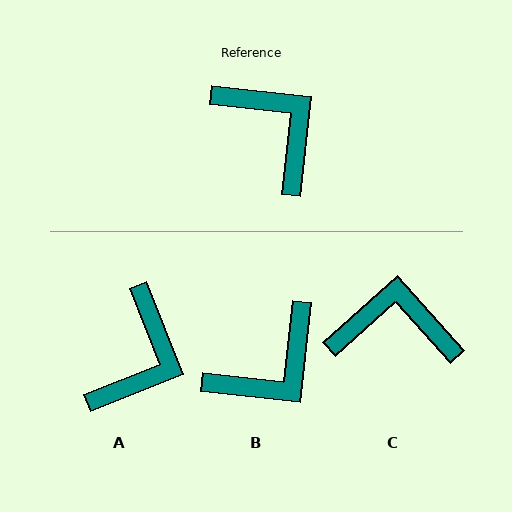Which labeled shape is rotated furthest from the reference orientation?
B, about 90 degrees away.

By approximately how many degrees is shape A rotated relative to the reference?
Approximately 62 degrees clockwise.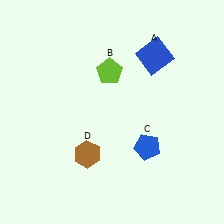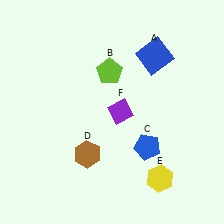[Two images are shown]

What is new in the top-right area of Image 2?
A purple diamond (F) was added in the top-right area of Image 2.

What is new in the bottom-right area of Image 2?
A yellow hexagon (E) was added in the bottom-right area of Image 2.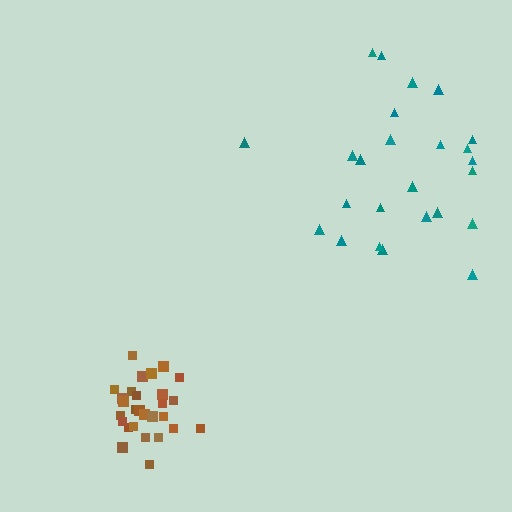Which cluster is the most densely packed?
Brown.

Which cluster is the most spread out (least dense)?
Teal.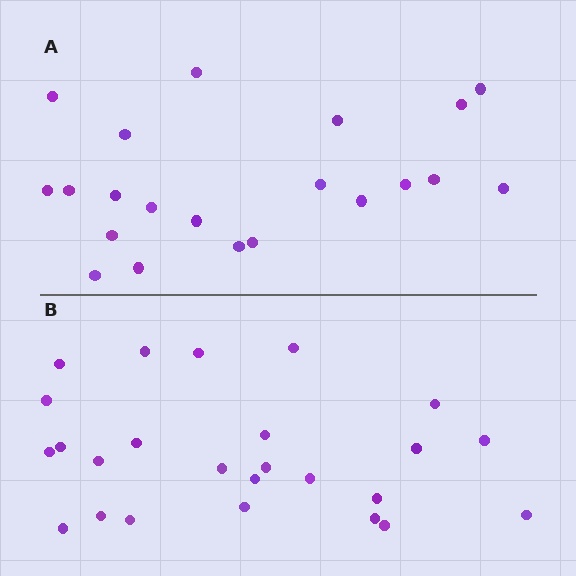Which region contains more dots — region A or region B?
Region B (the bottom region) has more dots.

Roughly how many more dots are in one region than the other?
Region B has about 4 more dots than region A.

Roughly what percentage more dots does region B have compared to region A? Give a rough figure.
About 20% more.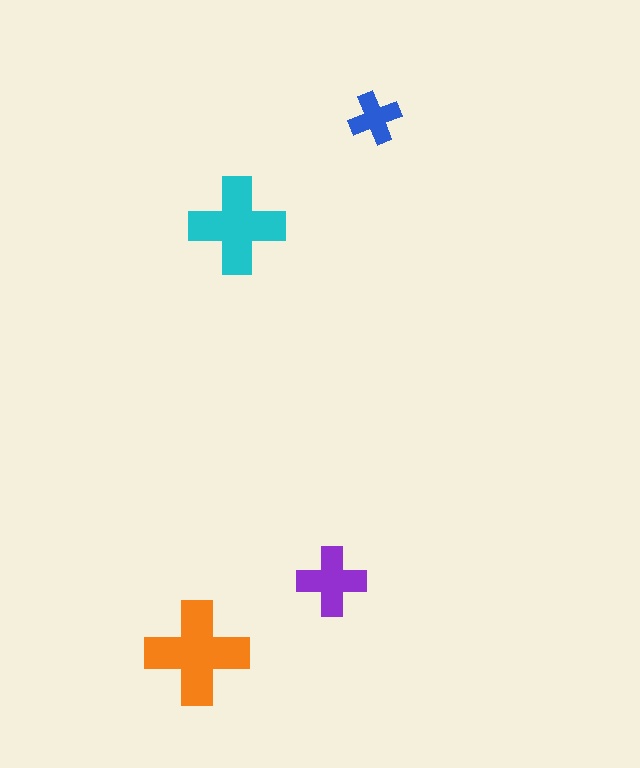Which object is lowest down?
The orange cross is bottommost.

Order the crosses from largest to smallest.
the orange one, the cyan one, the purple one, the blue one.